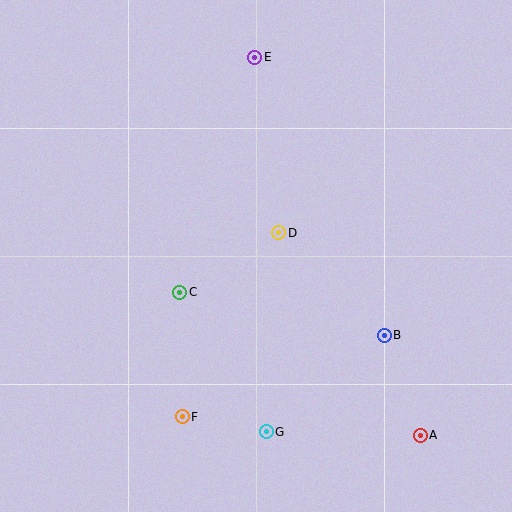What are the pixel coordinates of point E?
Point E is at (255, 57).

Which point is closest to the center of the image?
Point D at (279, 233) is closest to the center.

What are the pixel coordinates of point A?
Point A is at (420, 435).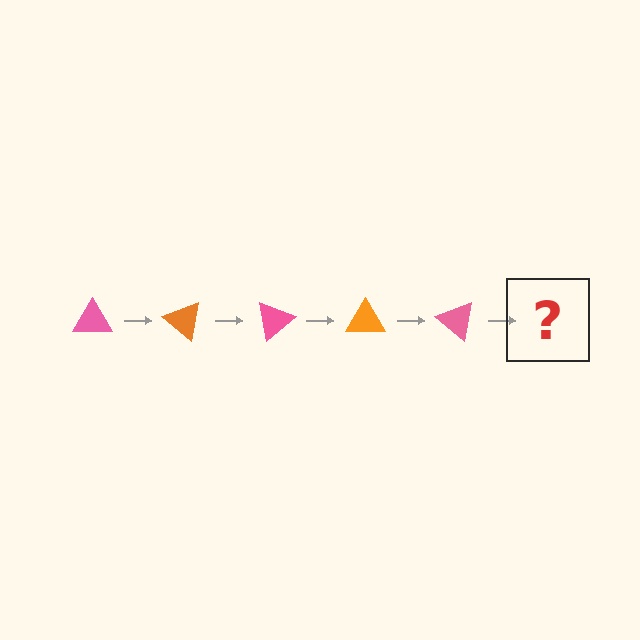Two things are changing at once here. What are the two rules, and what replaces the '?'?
The two rules are that it rotates 40 degrees each step and the color cycles through pink and orange. The '?' should be an orange triangle, rotated 200 degrees from the start.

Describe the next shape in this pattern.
It should be an orange triangle, rotated 200 degrees from the start.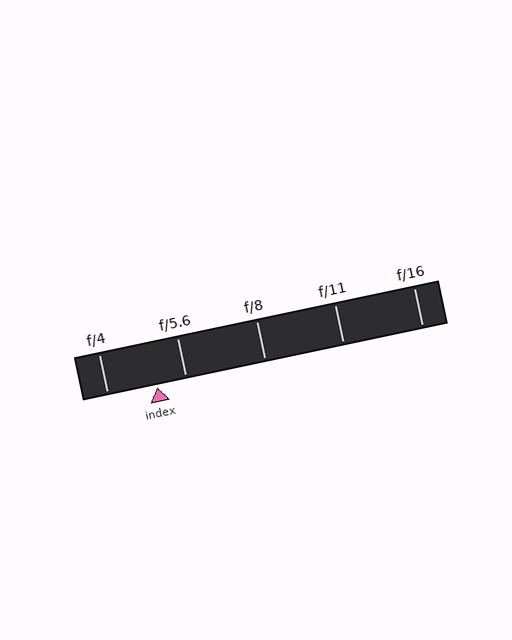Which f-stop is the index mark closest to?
The index mark is closest to f/5.6.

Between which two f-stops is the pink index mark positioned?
The index mark is between f/4 and f/5.6.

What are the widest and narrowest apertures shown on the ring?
The widest aperture shown is f/4 and the narrowest is f/16.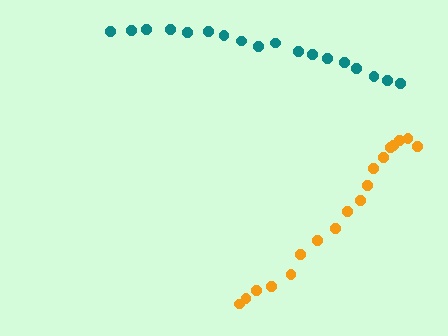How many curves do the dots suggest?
There are 2 distinct paths.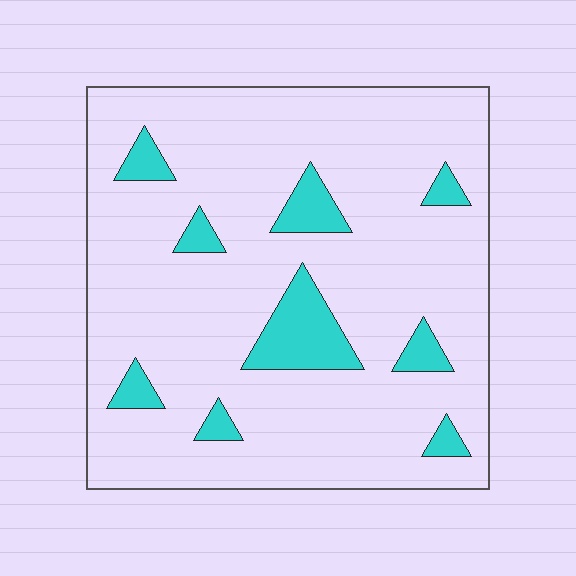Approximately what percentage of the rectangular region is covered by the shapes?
Approximately 10%.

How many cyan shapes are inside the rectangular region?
9.